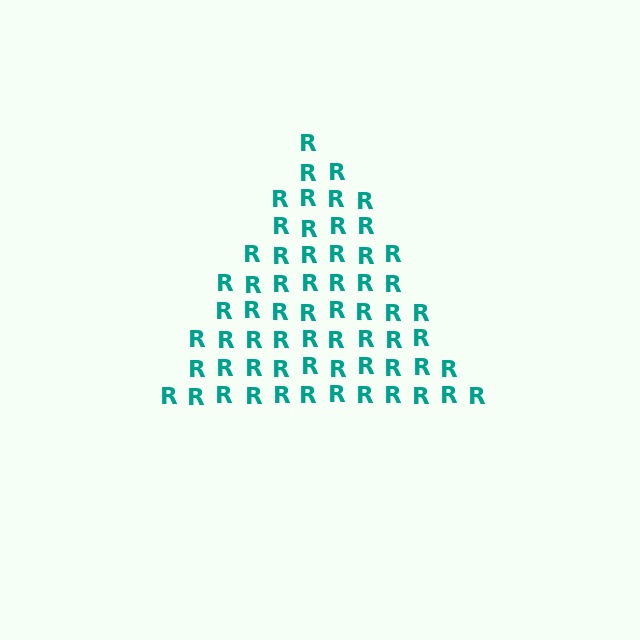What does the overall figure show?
The overall figure shows a triangle.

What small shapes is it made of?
It is made of small letter R's.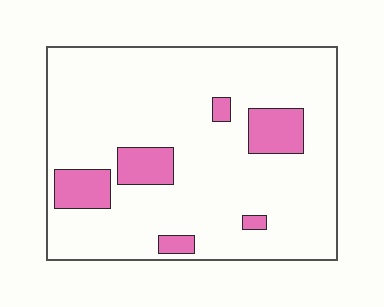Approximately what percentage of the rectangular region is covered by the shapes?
Approximately 15%.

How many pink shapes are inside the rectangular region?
6.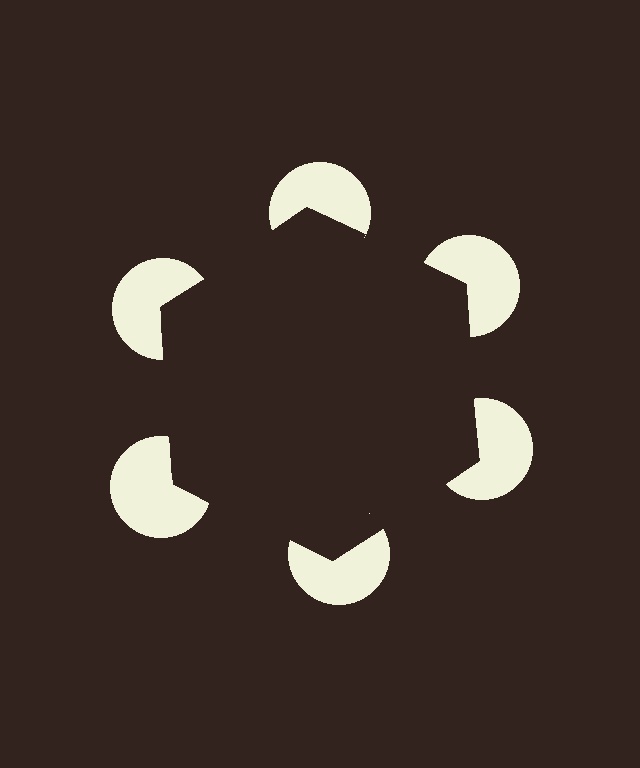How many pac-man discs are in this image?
There are 6 — one at each vertex of the illusory hexagon.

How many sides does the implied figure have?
6 sides.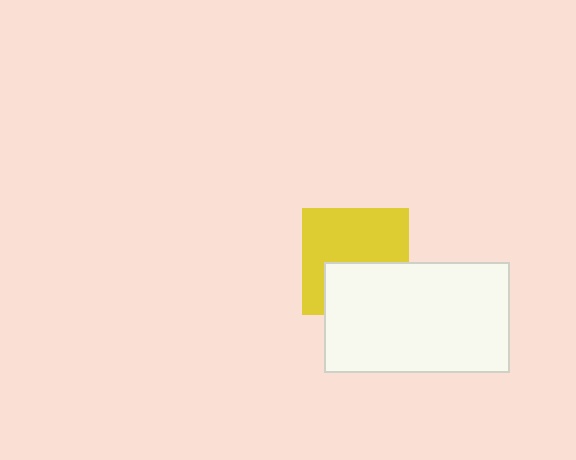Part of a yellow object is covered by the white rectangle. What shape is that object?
It is a square.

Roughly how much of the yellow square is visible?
About half of it is visible (roughly 60%).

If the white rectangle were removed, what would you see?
You would see the complete yellow square.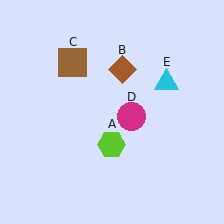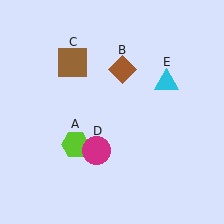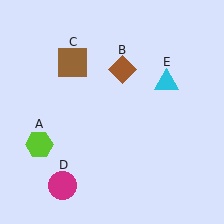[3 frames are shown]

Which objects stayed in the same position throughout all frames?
Brown diamond (object B) and brown square (object C) and cyan triangle (object E) remained stationary.